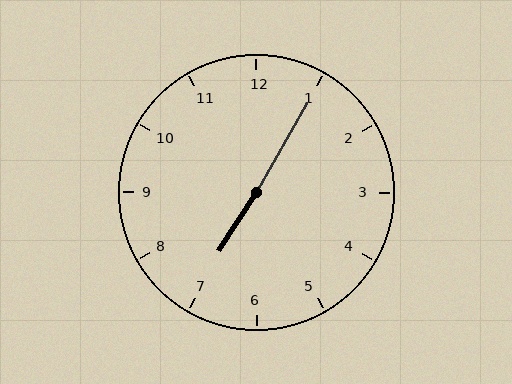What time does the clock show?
7:05.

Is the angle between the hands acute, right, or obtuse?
It is obtuse.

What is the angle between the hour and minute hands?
Approximately 178 degrees.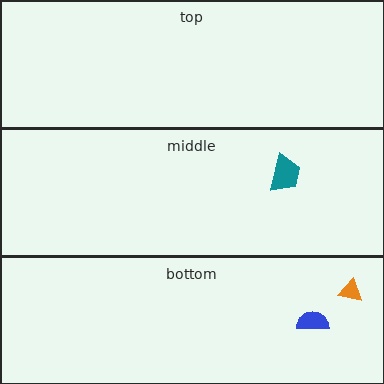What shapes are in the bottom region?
The blue semicircle, the orange triangle.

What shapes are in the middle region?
The teal trapezoid.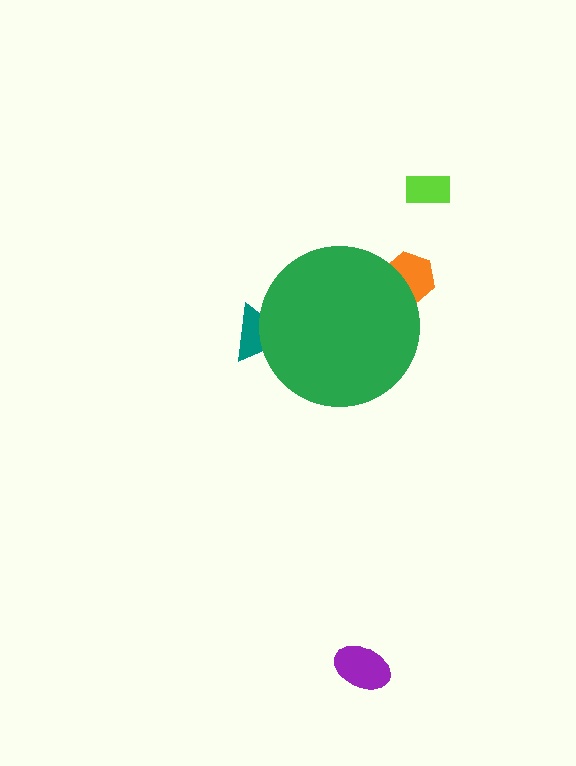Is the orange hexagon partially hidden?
Yes, the orange hexagon is partially hidden behind the green circle.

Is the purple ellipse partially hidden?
No, the purple ellipse is fully visible.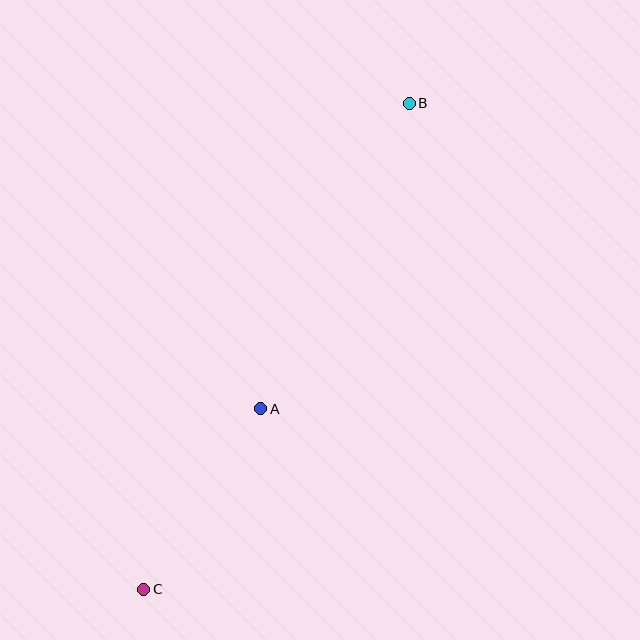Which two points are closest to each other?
Points A and C are closest to each other.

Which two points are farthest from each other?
Points B and C are farthest from each other.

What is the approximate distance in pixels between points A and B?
The distance between A and B is approximately 340 pixels.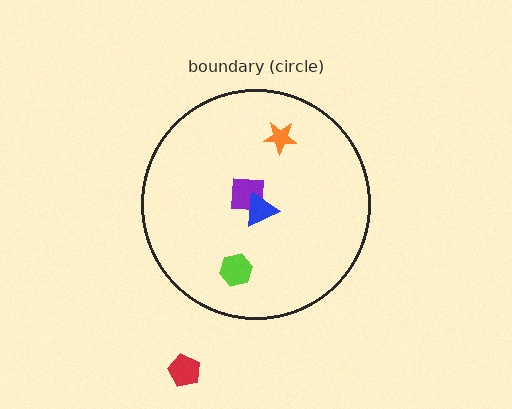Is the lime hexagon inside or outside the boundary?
Inside.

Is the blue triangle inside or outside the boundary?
Inside.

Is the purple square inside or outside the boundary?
Inside.